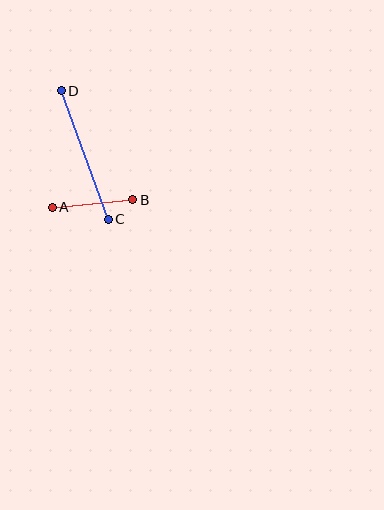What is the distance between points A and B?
The distance is approximately 81 pixels.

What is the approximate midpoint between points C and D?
The midpoint is at approximately (85, 155) pixels.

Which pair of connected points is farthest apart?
Points C and D are farthest apart.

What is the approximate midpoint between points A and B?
The midpoint is at approximately (92, 204) pixels.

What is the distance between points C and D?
The distance is approximately 136 pixels.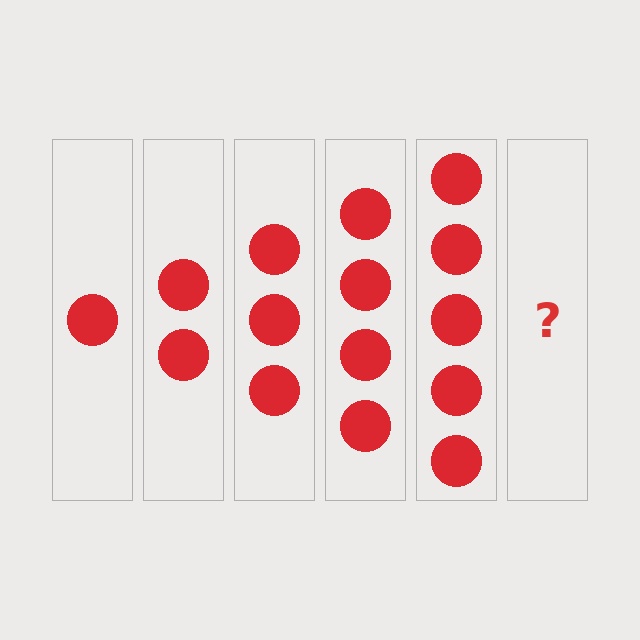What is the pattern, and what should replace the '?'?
The pattern is that each step adds one more circle. The '?' should be 6 circles.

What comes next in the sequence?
The next element should be 6 circles.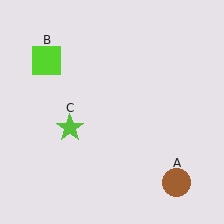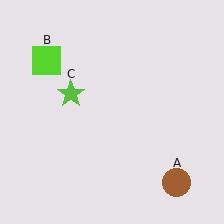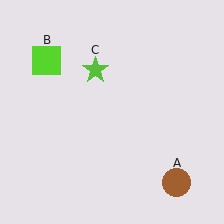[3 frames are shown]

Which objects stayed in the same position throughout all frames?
Brown circle (object A) and lime square (object B) remained stationary.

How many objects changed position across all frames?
1 object changed position: lime star (object C).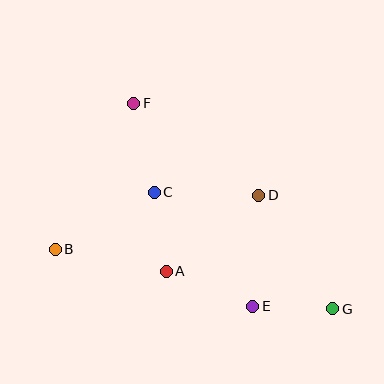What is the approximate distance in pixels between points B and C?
The distance between B and C is approximately 115 pixels.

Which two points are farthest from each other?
Points F and G are farthest from each other.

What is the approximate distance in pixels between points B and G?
The distance between B and G is approximately 284 pixels.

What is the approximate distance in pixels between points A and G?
The distance between A and G is approximately 170 pixels.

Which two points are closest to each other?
Points A and C are closest to each other.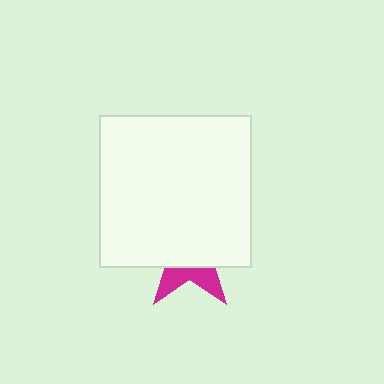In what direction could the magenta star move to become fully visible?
The magenta star could move down. That would shift it out from behind the white square entirely.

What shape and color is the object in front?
The object in front is a white square.